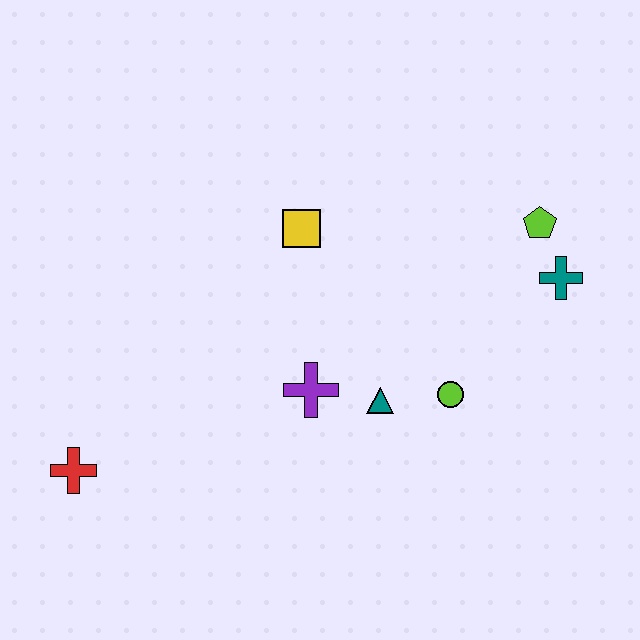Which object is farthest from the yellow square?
The red cross is farthest from the yellow square.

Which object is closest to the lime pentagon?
The teal cross is closest to the lime pentagon.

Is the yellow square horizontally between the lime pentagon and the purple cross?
No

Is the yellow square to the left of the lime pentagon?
Yes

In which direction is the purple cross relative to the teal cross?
The purple cross is to the left of the teal cross.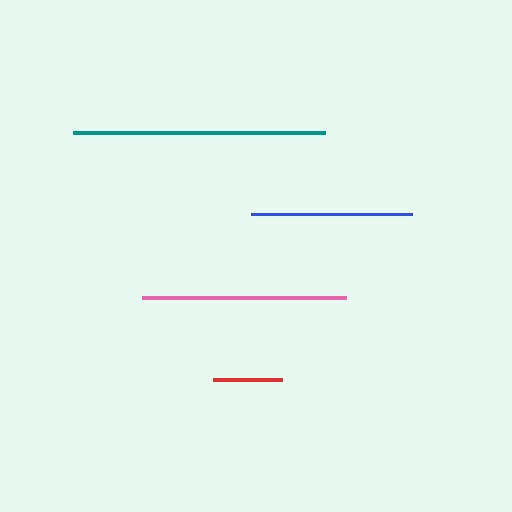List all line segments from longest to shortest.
From longest to shortest: teal, pink, blue, red.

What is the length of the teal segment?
The teal segment is approximately 251 pixels long.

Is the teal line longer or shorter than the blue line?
The teal line is longer than the blue line.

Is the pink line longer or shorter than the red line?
The pink line is longer than the red line.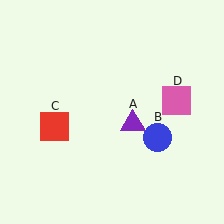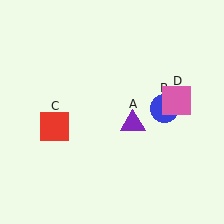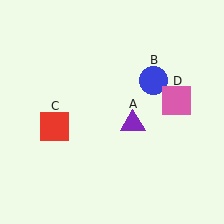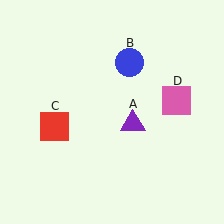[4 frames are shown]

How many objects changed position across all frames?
1 object changed position: blue circle (object B).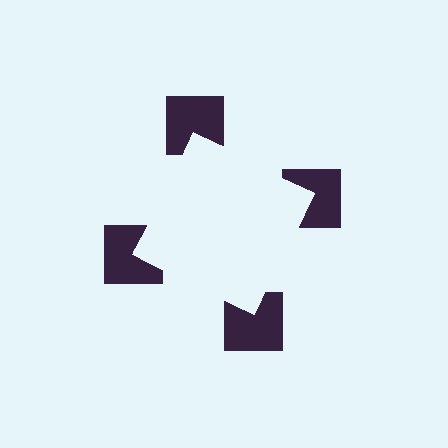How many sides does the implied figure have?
4 sides.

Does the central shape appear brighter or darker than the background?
It typically appears slightly brighter than the background, even though no actual brightness change is drawn.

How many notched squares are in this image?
There are 4 — one at each vertex of the illusory square.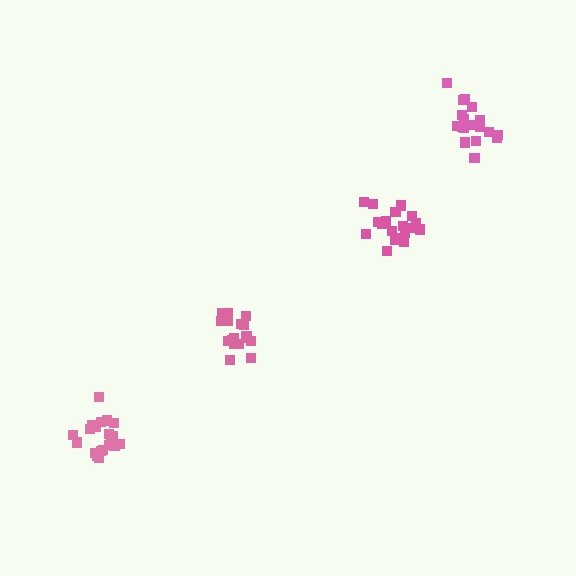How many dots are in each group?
Group 1: 17 dots, Group 2: 19 dots, Group 3: 20 dots, Group 4: 20 dots (76 total).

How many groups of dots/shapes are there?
There are 4 groups.